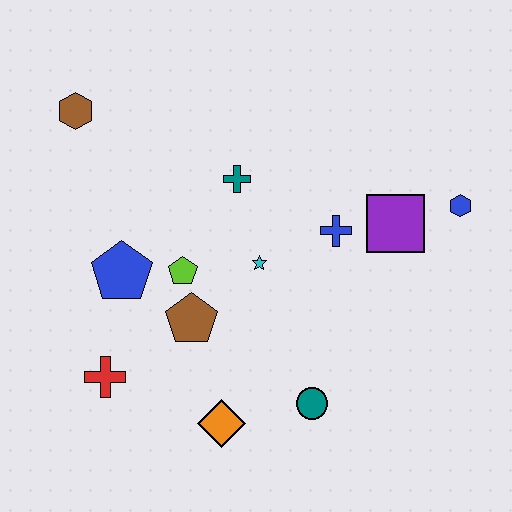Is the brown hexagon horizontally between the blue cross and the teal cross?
No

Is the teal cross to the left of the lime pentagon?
No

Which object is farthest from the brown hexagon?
The blue hexagon is farthest from the brown hexagon.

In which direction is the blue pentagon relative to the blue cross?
The blue pentagon is to the left of the blue cross.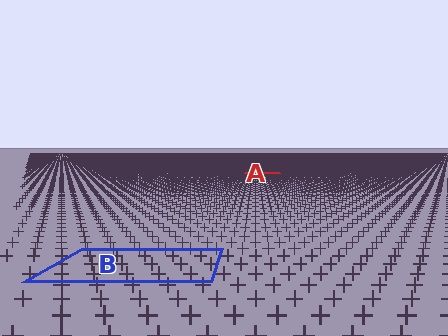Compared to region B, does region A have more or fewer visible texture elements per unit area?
Region A has more texture elements per unit area — they are packed more densely because it is farther away.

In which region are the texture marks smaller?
The texture marks are smaller in region A, because it is farther away.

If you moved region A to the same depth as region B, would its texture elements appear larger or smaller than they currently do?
They would appear larger. At a closer depth, the same texture elements are projected at a bigger on-screen size.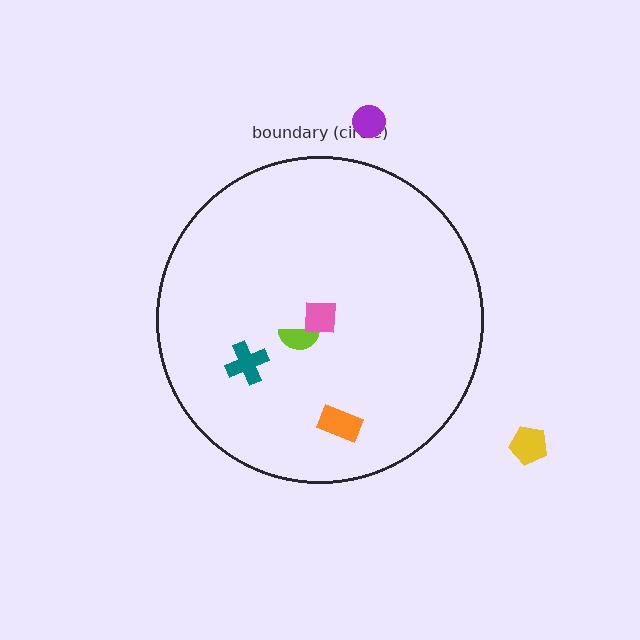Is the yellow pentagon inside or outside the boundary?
Outside.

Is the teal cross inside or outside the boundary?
Inside.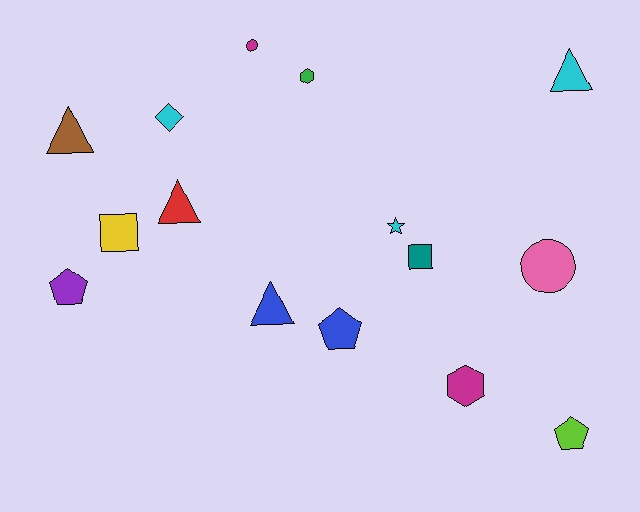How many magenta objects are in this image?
There are 2 magenta objects.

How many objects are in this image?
There are 15 objects.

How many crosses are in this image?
There are no crosses.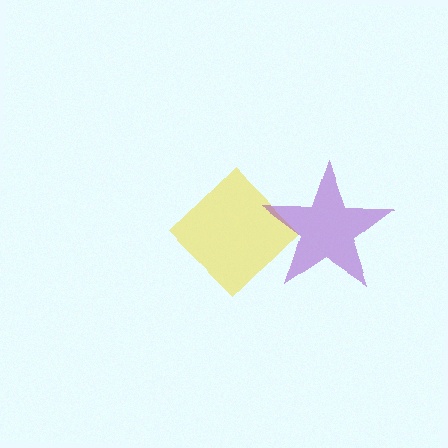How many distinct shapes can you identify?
There are 2 distinct shapes: a yellow diamond, a purple star.